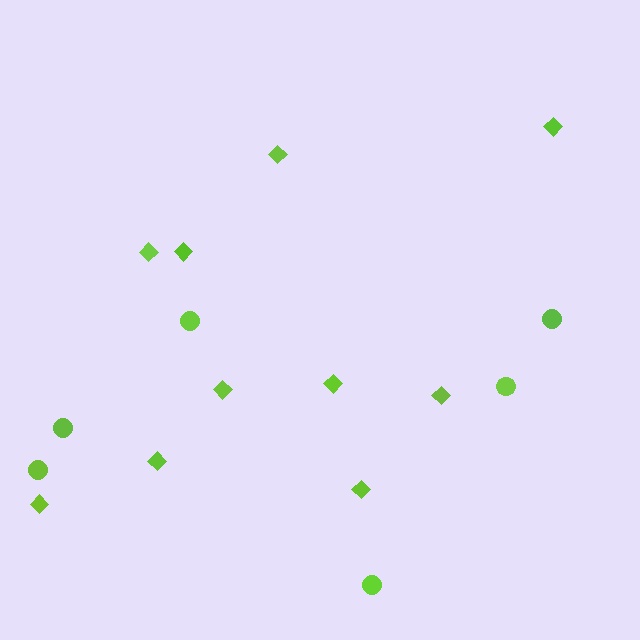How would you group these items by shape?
There are 2 groups: one group of diamonds (10) and one group of circles (6).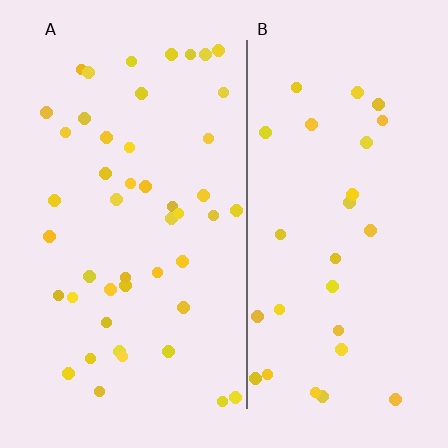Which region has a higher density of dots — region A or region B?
A (the left).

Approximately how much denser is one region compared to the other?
Approximately 1.6× — region A over region B.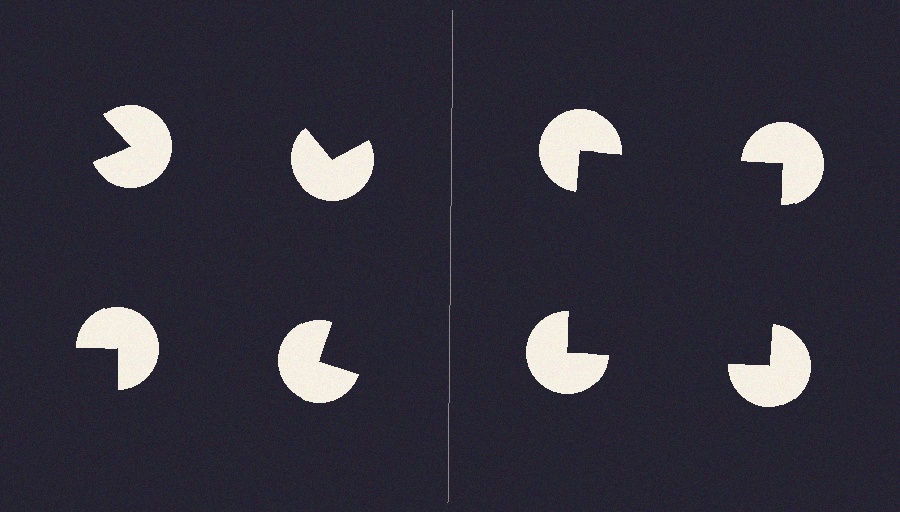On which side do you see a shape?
An illusory square appears on the right side. On the left side the wedge cuts are rotated, so no coherent shape forms.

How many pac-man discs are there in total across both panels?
8 — 4 on each side.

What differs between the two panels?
The pac-man discs are positioned identically on both sides; only the wedge orientations differ. On the right they align to a square; on the left they are misaligned.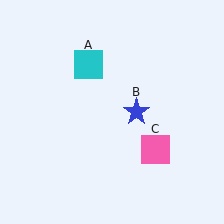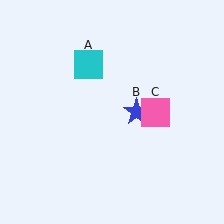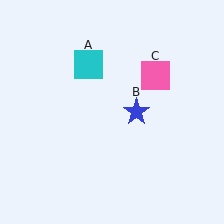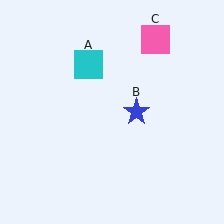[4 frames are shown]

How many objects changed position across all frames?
1 object changed position: pink square (object C).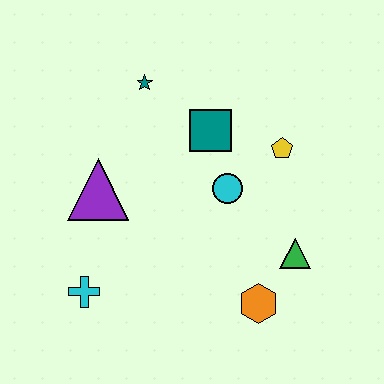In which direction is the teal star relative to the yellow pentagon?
The teal star is to the left of the yellow pentagon.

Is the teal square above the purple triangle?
Yes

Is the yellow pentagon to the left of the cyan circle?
No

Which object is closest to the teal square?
The cyan circle is closest to the teal square.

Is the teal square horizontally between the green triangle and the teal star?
Yes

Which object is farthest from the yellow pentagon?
The cyan cross is farthest from the yellow pentagon.